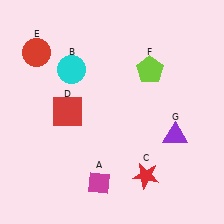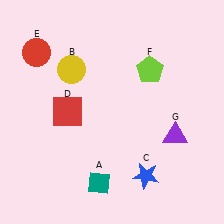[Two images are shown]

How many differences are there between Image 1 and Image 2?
There are 3 differences between the two images.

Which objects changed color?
A changed from magenta to teal. B changed from cyan to yellow. C changed from red to blue.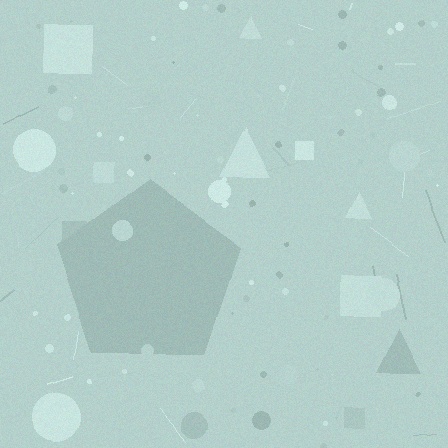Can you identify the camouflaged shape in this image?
The camouflaged shape is a pentagon.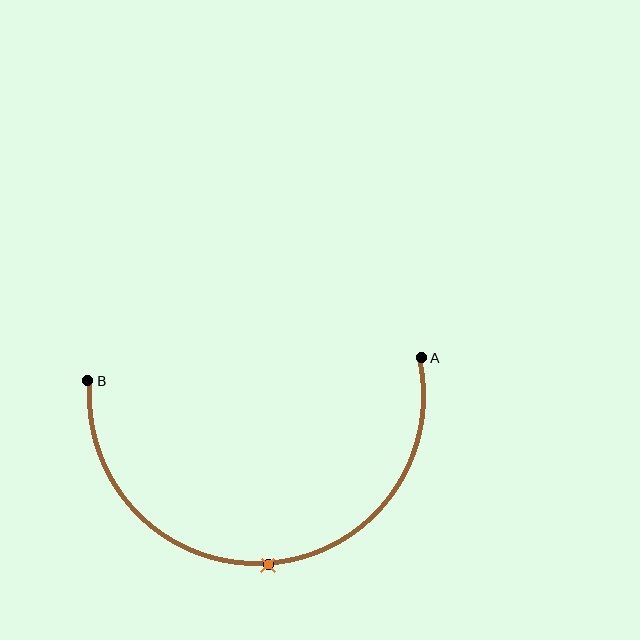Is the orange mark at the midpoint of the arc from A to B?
Yes. The orange mark lies on the arc at equal arc-length from both A and B — it is the arc midpoint.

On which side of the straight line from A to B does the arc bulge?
The arc bulges below the straight line connecting A and B.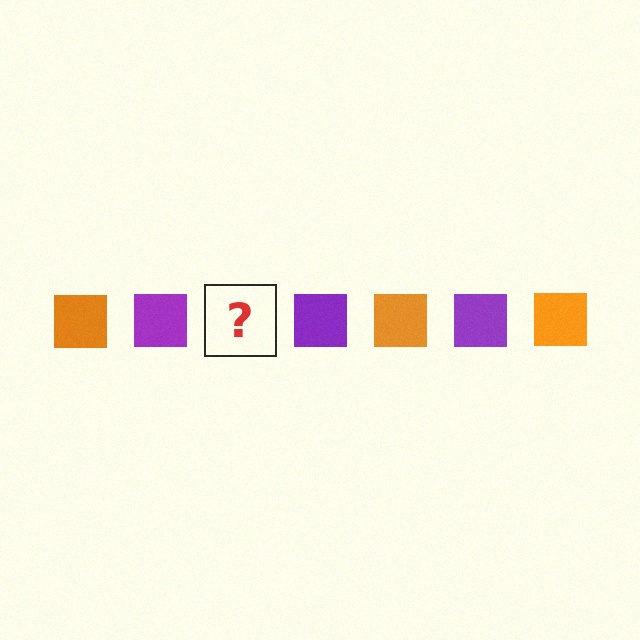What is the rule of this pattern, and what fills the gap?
The rule is that the pattern cycles through orange, purple squares. The gap should be filled with an orange square.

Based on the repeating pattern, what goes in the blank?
The blank should be an orange square.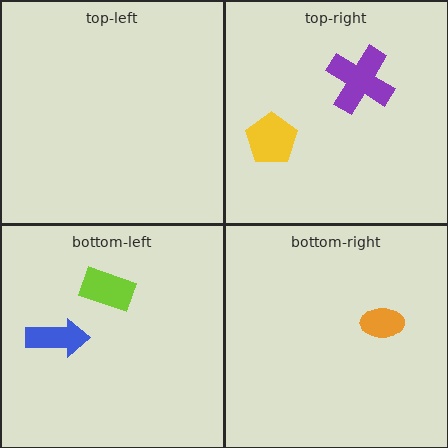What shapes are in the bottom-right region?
The orange ellipse.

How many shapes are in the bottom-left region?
2.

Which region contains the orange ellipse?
The bottom-right region.